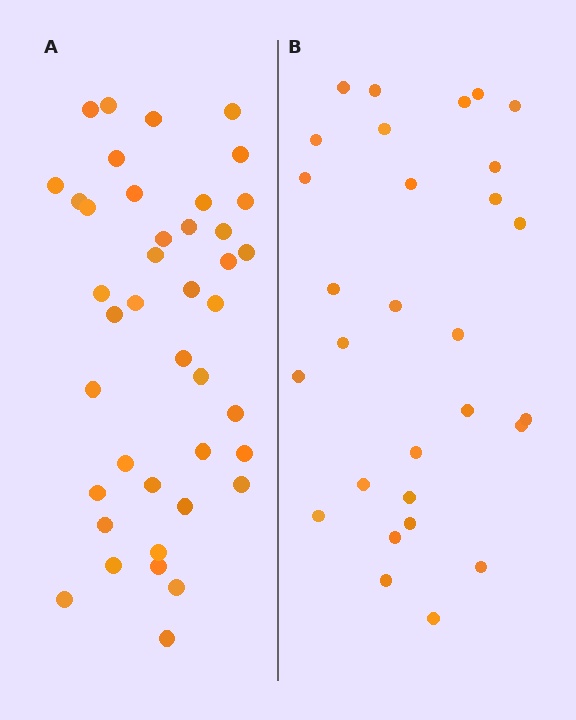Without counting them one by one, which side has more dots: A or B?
Region A (the left region) has more dots.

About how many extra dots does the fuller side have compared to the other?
Region A has roughly 12 or so more dots than region B.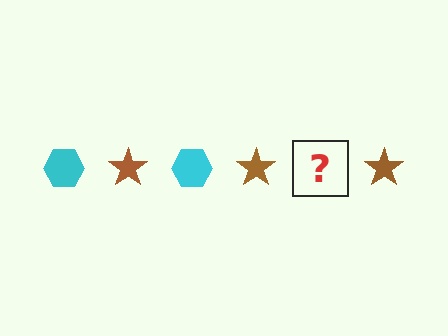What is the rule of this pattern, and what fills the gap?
The rule is that the pattern alternates between cyan hexagon and brown star. The gap should be filled with a cyan hexagon.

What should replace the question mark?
The question mark should be replaced with a cyan hexagon.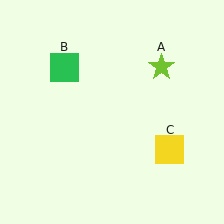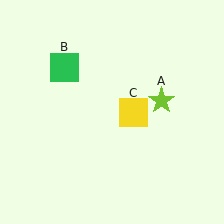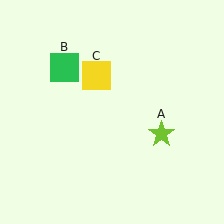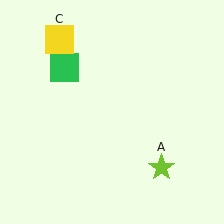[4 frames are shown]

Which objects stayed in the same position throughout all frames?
Green square (object B) remained stationary.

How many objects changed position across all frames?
2 objects changed position: lime star (object A), yellow square (object C).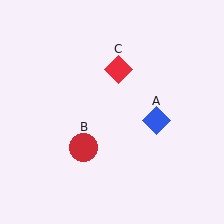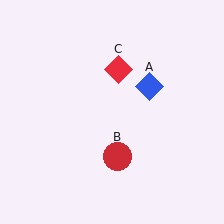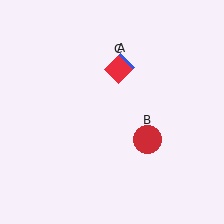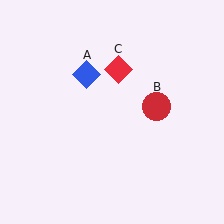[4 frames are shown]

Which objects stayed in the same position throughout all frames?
Red diamond (object C) remained stationary.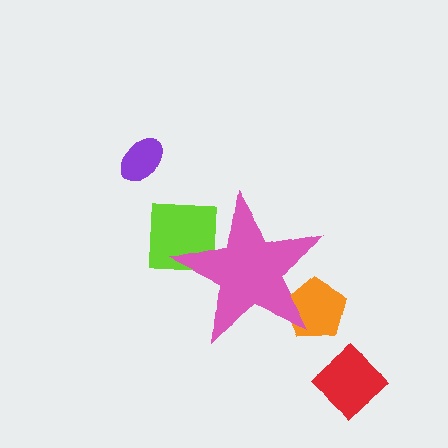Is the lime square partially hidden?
Yes, the lime square is partially hidden behind the pink star.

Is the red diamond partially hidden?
No, the red diamond is fully visible.